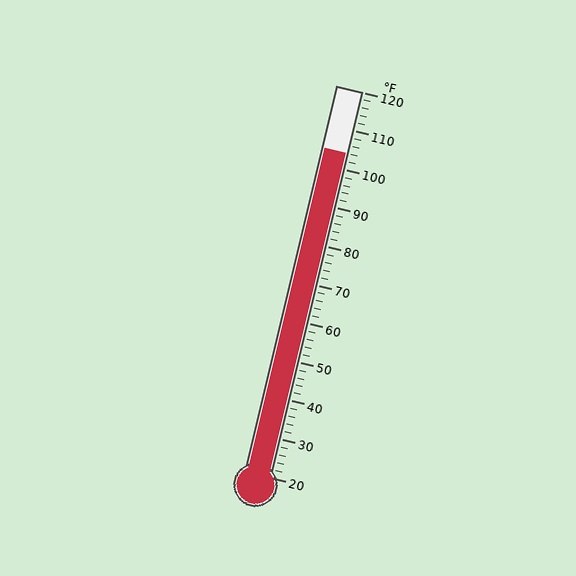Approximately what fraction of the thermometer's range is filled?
The thermometer is filled to approximately 85% of its range.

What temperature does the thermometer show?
The thermometer shows approximately 104°F.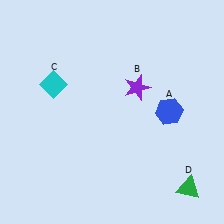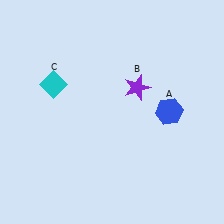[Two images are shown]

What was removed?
The green triangle (D) was removed in Image 2.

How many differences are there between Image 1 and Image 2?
There is 1 difference between the two images.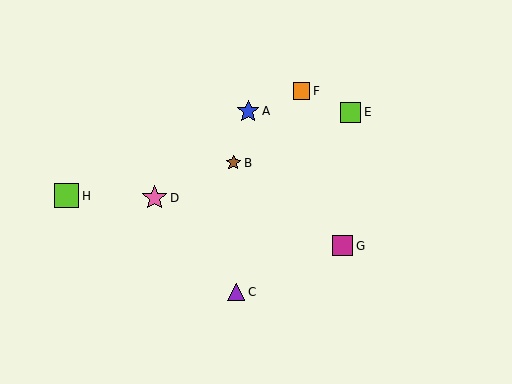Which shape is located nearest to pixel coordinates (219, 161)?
The brown star (labeled B) at (233, 163) is nearest to that location.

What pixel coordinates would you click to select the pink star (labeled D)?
Click at (155, 198) to select the pink star D.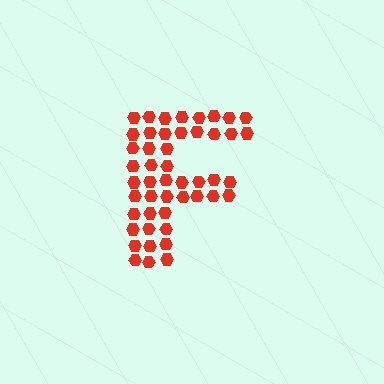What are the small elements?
The small elements are hexagons.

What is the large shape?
The large shape is the letter F.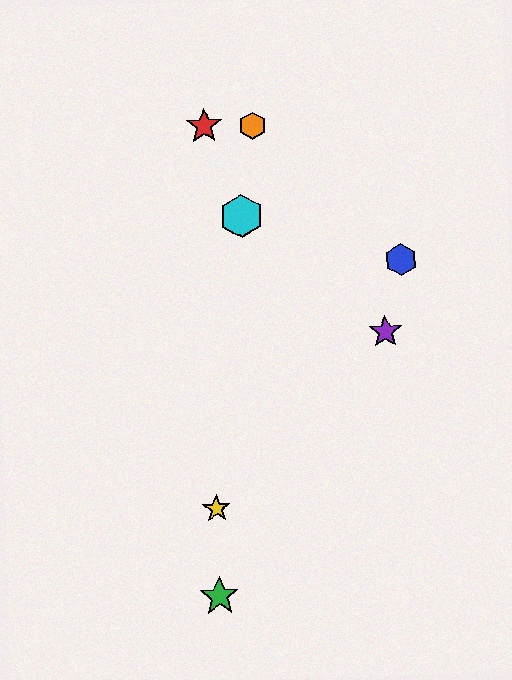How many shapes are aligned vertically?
3 shapes (the red star, the green star, the yellow star) are aligned vertically.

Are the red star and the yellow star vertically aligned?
Yes, both are at x≈204.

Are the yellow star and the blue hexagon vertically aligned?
No, the yellow star is at x≈217 and the blue hexagon is at x≈401.